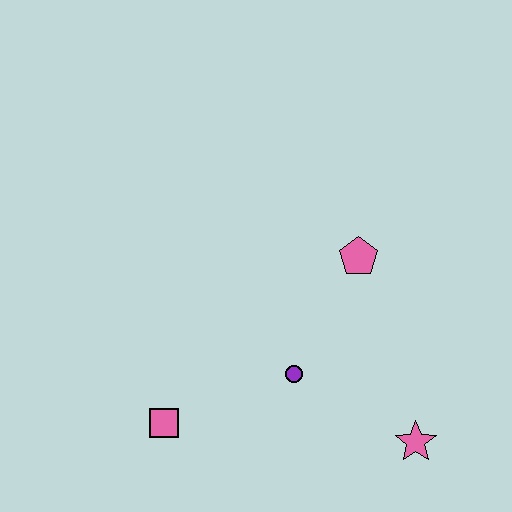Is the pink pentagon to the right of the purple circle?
Yes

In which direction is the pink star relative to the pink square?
The pink star is to the right of the pink square.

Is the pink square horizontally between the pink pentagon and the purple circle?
No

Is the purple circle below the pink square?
No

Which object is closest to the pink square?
The purple circle is closest to the pink square.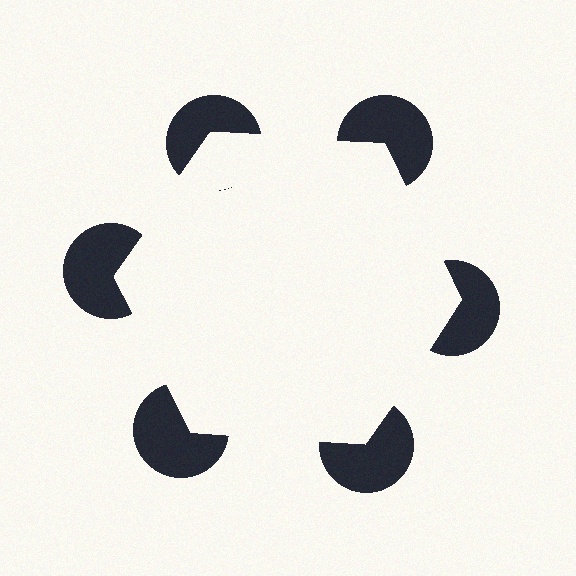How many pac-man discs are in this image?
There are 6 — one at each vertex of the illusory hexagon.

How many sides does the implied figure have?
6 sides.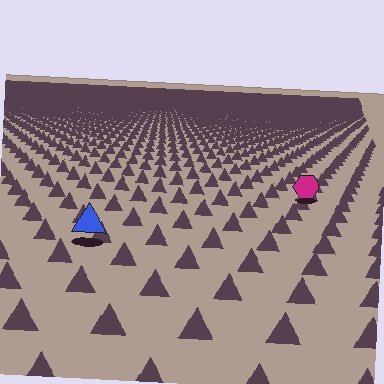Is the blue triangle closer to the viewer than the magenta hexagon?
Yes. The blue triangle is closer — you can tell from the texture gradient: the ground texture is coarser near it.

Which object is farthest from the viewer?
The magenta hexagon is farthest from the viewer. It appears smaller and the ground texture around it is denser.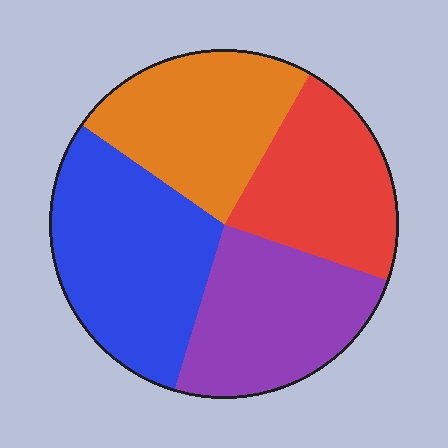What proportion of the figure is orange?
Orange covers 24% of the figure.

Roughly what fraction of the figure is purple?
Purple takes up about one quarter (1/4) of the figure.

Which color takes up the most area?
Blue, at roughly 30%.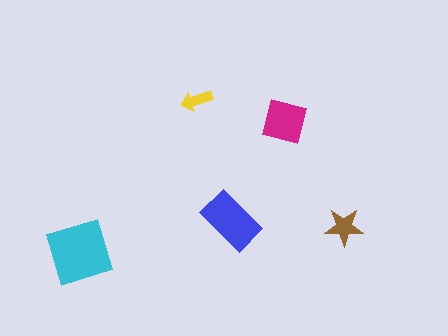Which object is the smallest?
The yellow arrow.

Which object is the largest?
The cyan diamond.